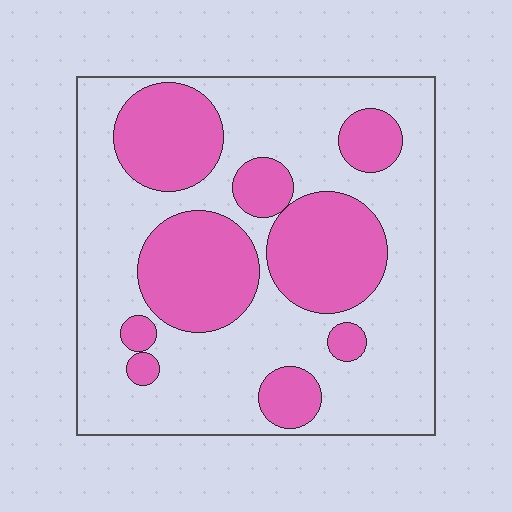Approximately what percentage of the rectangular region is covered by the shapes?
Approximately 35%.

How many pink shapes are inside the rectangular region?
9.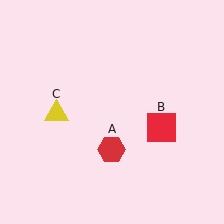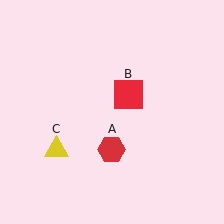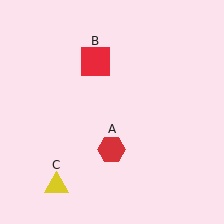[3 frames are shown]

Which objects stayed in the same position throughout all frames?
Red hexagon (object A) remained stationary.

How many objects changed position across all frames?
2 objects changed position: red square (object B), yellow triangle (object C).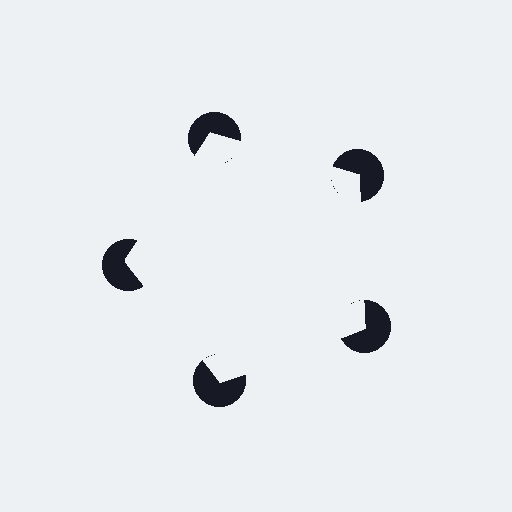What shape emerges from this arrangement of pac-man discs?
An illusory pentagon — its edges are inferred from the aligned wedge cuts in the pac-man discs, not physically drawn.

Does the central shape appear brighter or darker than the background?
It typically appears slightly brighter than the background, even though no actual brightness change is drawn.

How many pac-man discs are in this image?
There are 5 — one at each vertex of the illusory pentagon.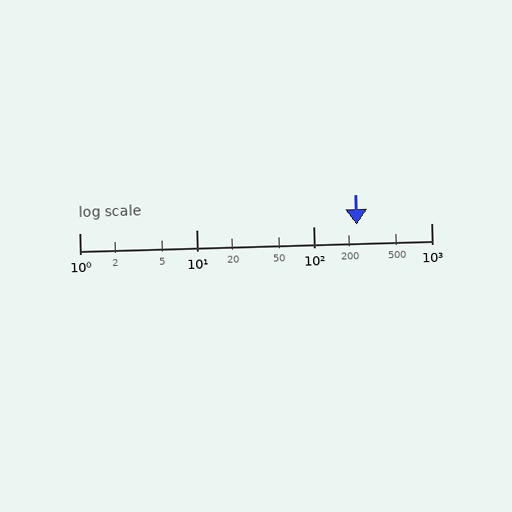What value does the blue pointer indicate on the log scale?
The pointer indicates approximately 230.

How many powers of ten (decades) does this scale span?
The scale spans 3 decades, from 1 to 1000.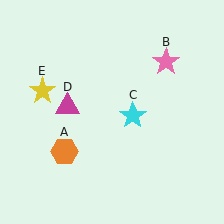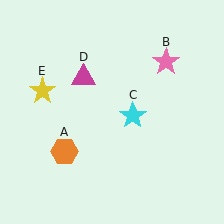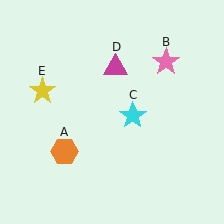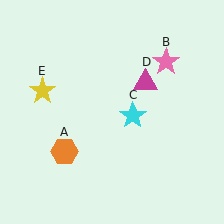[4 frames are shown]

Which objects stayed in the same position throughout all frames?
Orange hexagon (object A) and pink star (object B) and cyan star (object C) and yellow star (object E) remained stationary.